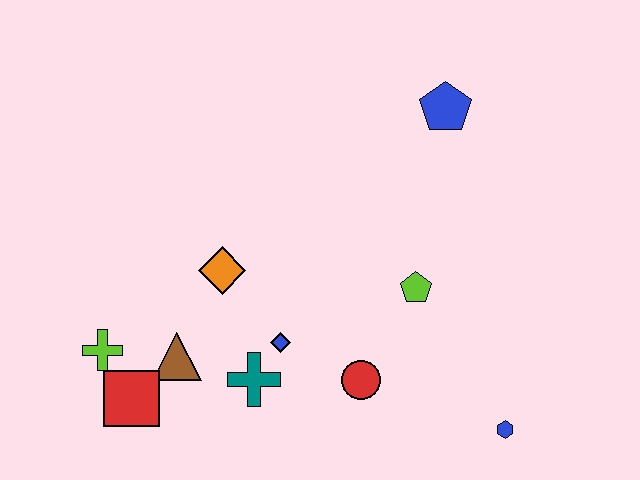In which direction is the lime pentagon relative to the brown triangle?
The lime pentagon is to the right of the brown triangle.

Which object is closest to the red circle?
The blue diamond is closest to the red circle.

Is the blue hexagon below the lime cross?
Yes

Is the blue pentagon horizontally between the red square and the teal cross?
No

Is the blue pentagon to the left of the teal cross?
No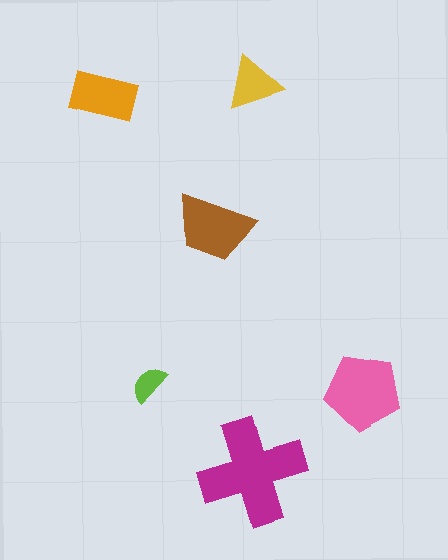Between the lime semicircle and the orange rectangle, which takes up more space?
The orange rectangle.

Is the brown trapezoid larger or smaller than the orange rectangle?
Larger.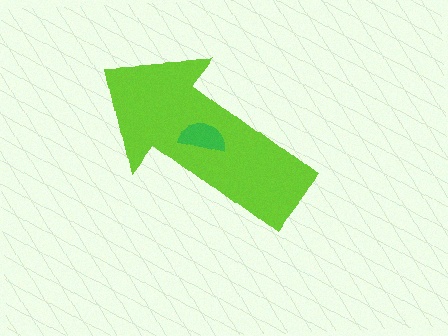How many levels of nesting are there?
2.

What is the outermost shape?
The lime arrow.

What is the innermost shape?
The green semicircle.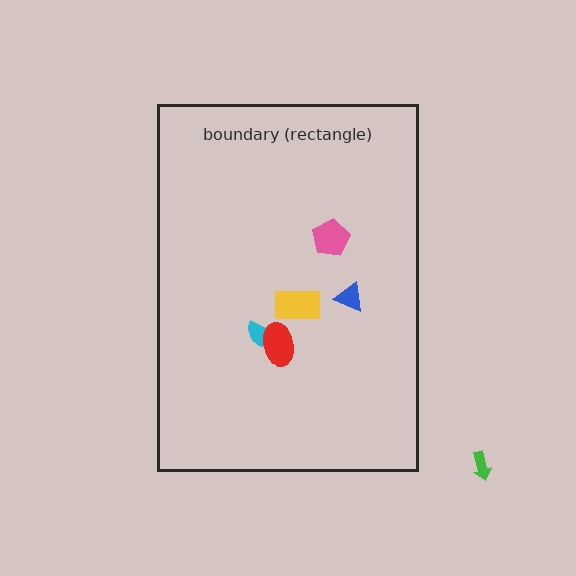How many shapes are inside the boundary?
5 inside, 1 outside.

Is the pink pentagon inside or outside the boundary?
Inside.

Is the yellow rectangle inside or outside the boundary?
Inside.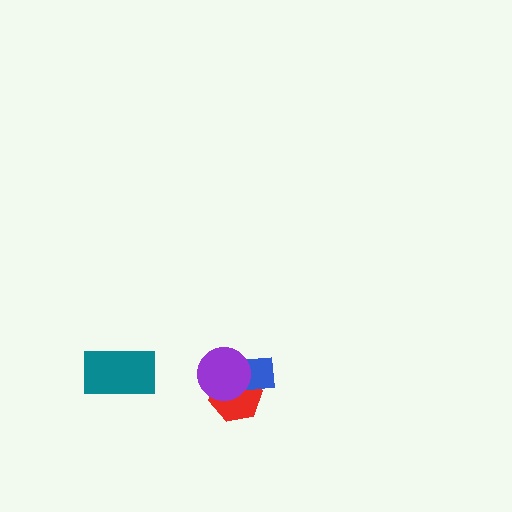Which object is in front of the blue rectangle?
The purple circle is in front of the blue rectangle.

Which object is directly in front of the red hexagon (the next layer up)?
The blue rectangle is directly in front of the red hexagon.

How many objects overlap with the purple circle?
2 objects overlap with the purple circle.